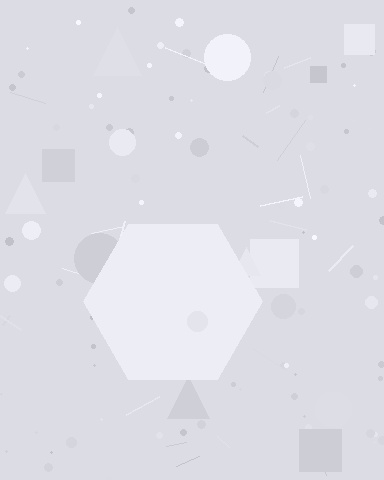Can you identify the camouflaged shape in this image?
The camouflaged shape is a hexagon.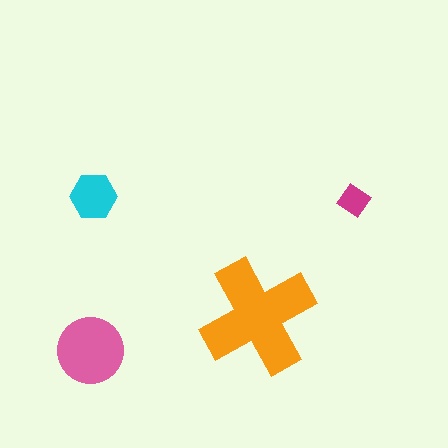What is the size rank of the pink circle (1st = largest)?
2nd.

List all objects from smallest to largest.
The magenta diamond, the cyan hexagon, the pink circle, the orange cross.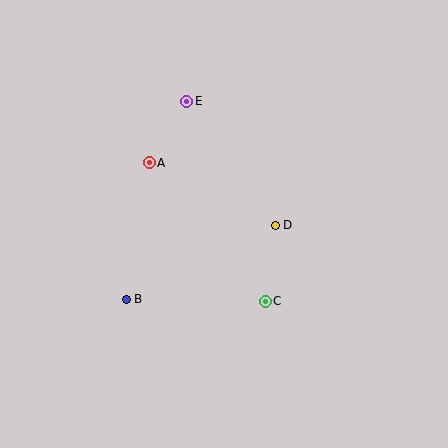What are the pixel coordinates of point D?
Point D is at (275, 225).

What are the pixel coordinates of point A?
Point A is at (149, 163).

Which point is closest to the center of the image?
Point D at (275, 225) is closest to the center.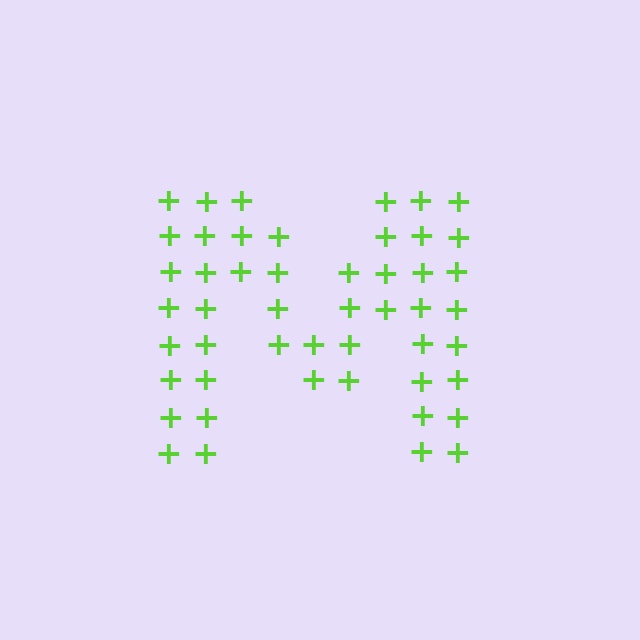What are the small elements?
The small elements are plus signs.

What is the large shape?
The large shape is the letter M.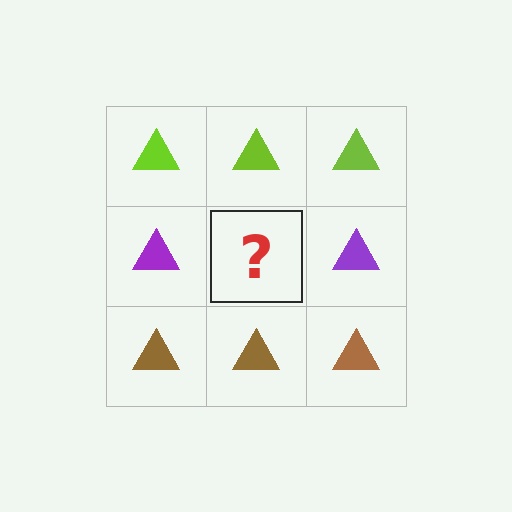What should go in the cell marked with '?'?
The missing cell should contain a purple triangle.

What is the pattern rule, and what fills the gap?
The rule is that each row has a consistent color. The gap should be filled with a purple triangle.